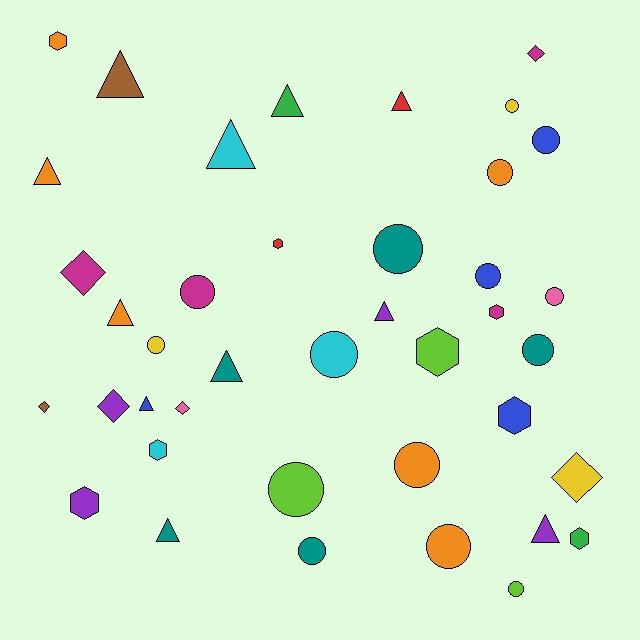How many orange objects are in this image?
There are 6 orange objects.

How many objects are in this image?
There are 40 objects.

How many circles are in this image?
There are 15 circles.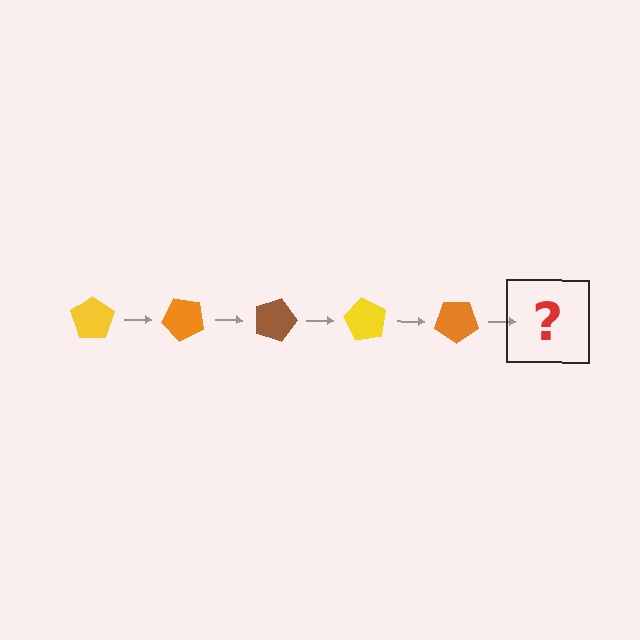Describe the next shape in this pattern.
It should be a brown pentagon, rotated 225 degrees from the start.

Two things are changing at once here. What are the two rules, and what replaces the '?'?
The two rules are that it rotates 45 degrees each step and the color cycles through yellow, orange, and brown. The '?' should be a brown pentagon, rotated 225 degrees from the start.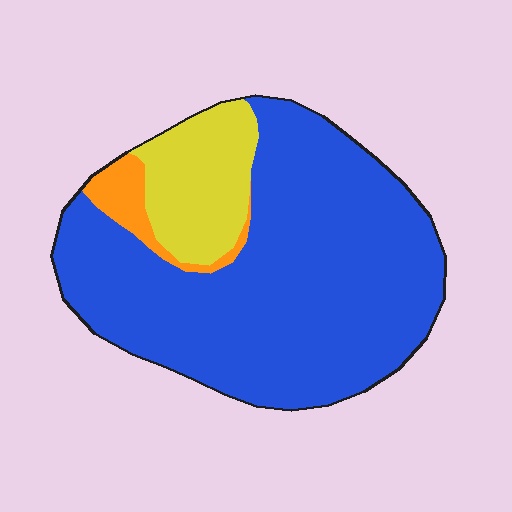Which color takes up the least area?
Orange, at roughly 5%.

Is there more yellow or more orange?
Yellow.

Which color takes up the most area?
Blue, at roughly 80%.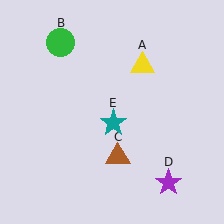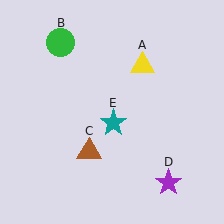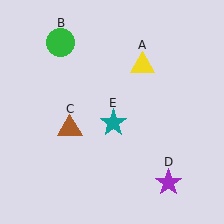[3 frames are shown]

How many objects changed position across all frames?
1 object changed position: brown triangle (object C).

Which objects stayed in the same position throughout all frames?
Yellow triangle (object A) and green circle (object B) and purple star (object D) and teal star (object E) remained stationary.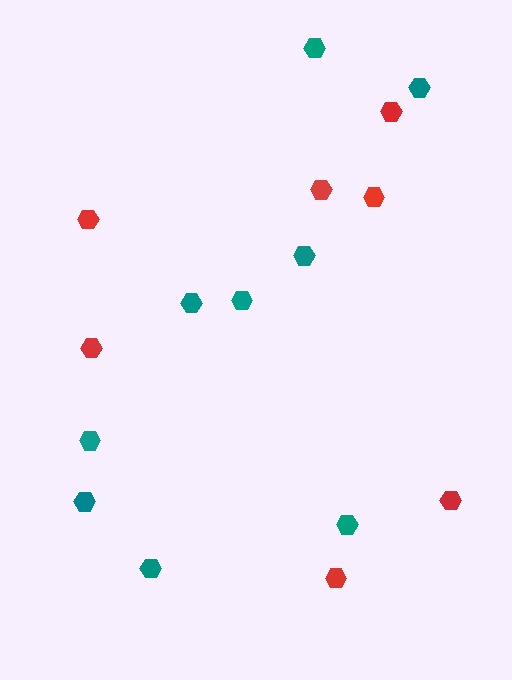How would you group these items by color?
There are 2 groups: one group of teal hexagons (9) and one group of red hexagons (7).